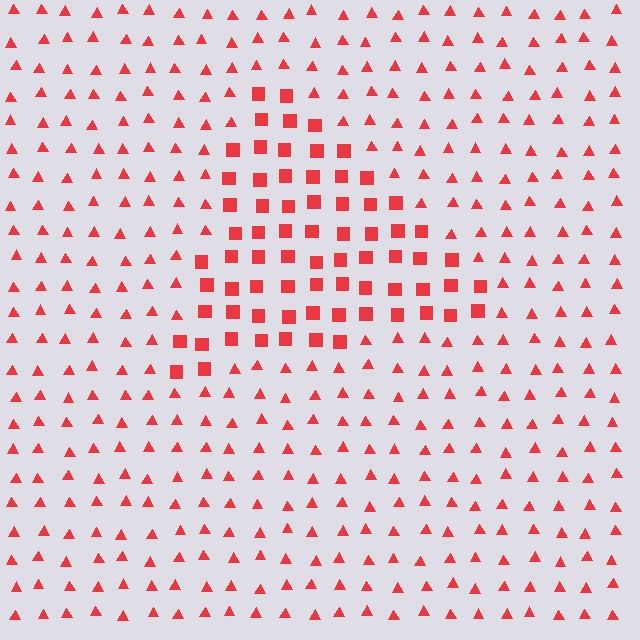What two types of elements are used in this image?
The image uses squares inside the triangle region and triangles outside it.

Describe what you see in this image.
The image is filled with small red elements arranged in a uniform grid. A triangle-shaped region contains squares, while the surrounding area contains triangles. The boundary is defined purely by the change in element shape.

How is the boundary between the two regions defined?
The boundary is defined by a change in element shape: squares inside vs. triangles outside. All elements share the same color and spacing.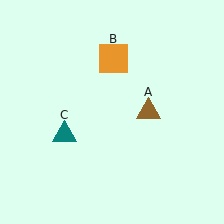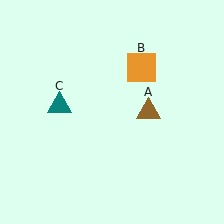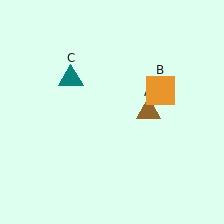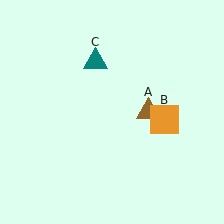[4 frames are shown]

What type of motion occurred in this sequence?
The orange square (object B), teal triangle (object C) rotated clockwise around the center of the scene.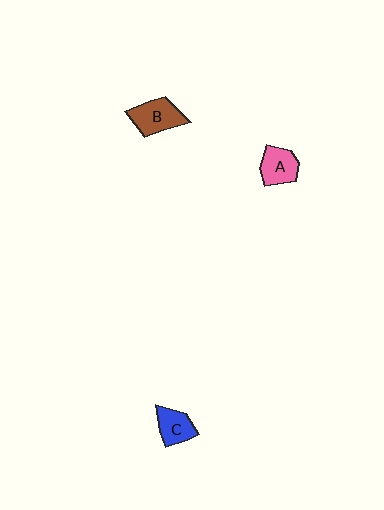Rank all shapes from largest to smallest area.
From largest to smallest: B (brown), A (pink), C (blue).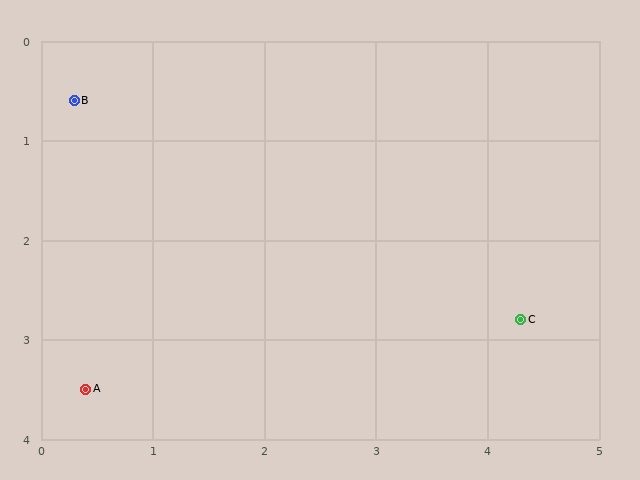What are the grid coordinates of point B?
Point B is at approximately (0.3, 0.6).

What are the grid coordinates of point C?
Point C is at approximately (4.3, 2.8).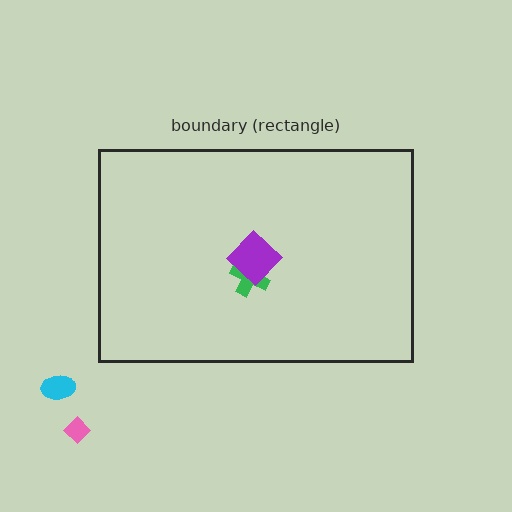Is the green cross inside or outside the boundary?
Inside.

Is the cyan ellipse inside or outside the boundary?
Outside.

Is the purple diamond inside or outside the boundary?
Inside.